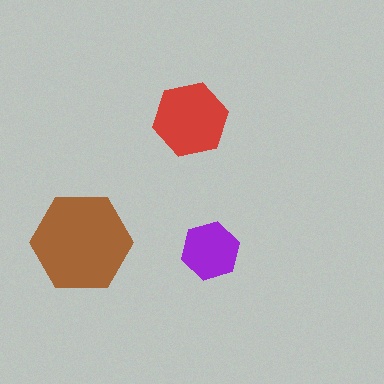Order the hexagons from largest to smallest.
the brown one, the red one, the purple one.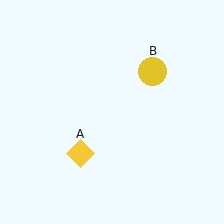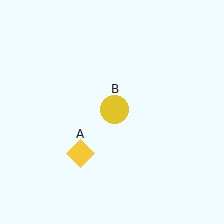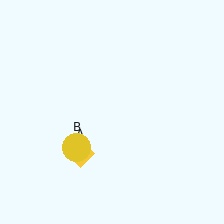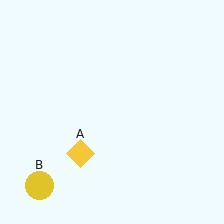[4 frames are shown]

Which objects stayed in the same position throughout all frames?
Yellow diamond (object A) remained stationary.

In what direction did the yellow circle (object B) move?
The yellow circle (object B) moved down and to the left.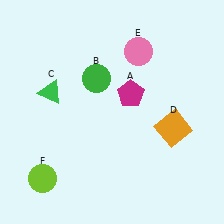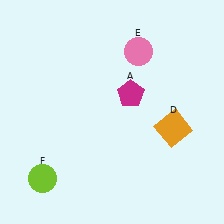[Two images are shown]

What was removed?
The green triangle (C), the green circle (B) were removed in Image 2.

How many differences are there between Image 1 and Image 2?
There are 2 differences between the two images.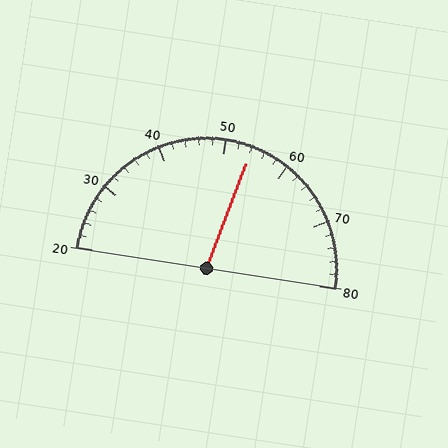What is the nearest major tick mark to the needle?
The nearest major tick mark is 50.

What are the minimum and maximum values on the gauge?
The gauge ranges from 20 to 80.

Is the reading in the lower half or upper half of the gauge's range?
The reading is in the upper half of the range (20 to 80).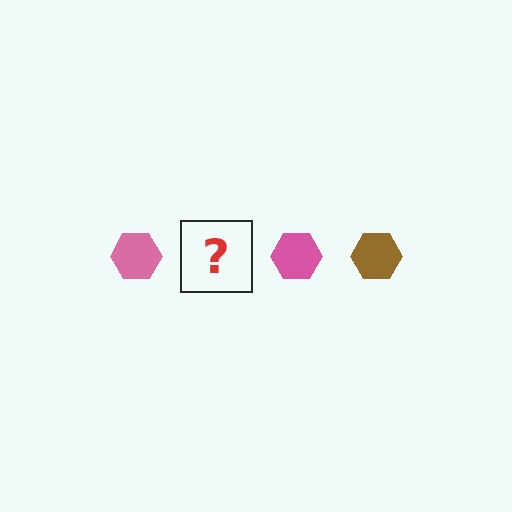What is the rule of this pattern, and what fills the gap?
The rule is that the pattern cycles through pink, brown hexagons. The gap should be filled with a brown hexagon.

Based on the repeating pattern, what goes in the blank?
The blank should be a brown hexagon.